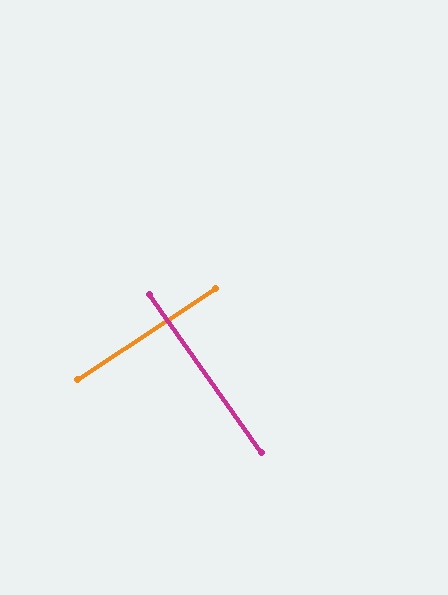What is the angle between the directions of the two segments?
Approximately 88 degrees.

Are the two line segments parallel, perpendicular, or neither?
Perpendicular — they meet at approximately 88°.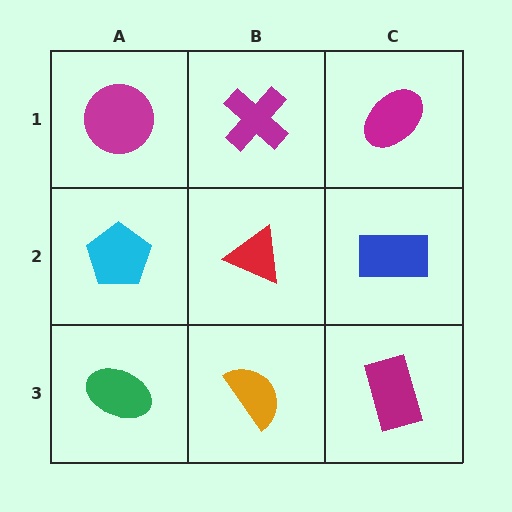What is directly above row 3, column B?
A red triangle.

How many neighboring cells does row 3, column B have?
3.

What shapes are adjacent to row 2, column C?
A magenta ellipse (row 1, column C), a magenta rectangle (row 3, column C), a red triangle (row 2, column B).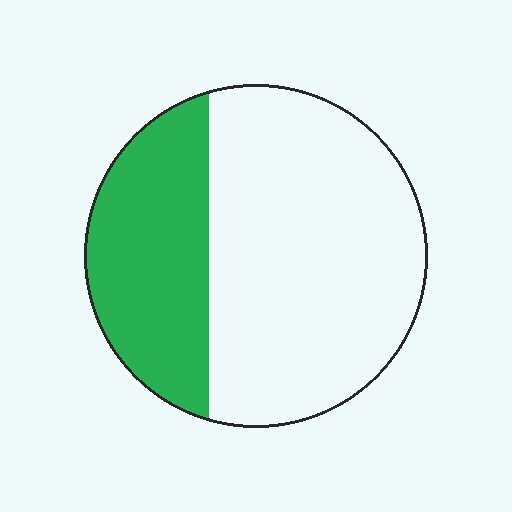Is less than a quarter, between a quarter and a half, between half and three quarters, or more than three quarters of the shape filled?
Between a quarter and a half.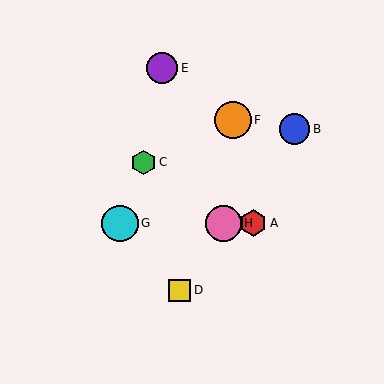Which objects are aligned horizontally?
Objects A, G, H are aligned horizontally.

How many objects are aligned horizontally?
3 objects (A, G, H) are aligned horizontally.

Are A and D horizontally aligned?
No, A is at y≈223 and D is at y≈290.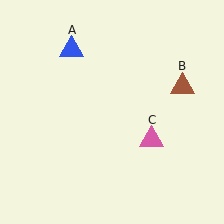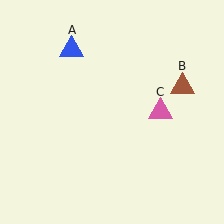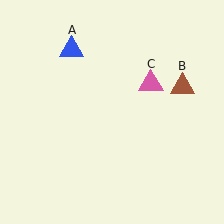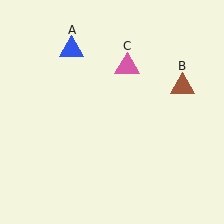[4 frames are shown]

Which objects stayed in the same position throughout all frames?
Blue triangle (object A) and brown triangle (object B) remained stationary.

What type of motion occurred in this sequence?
The pink triangle (object C) rotated counterclockwise around the center of the scene.